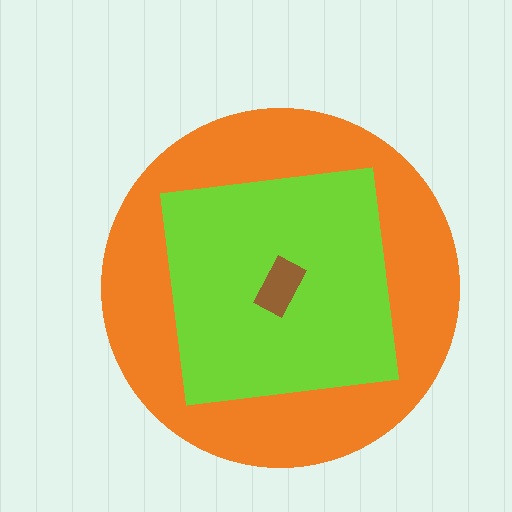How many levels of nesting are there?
3.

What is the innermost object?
The brown rectangle.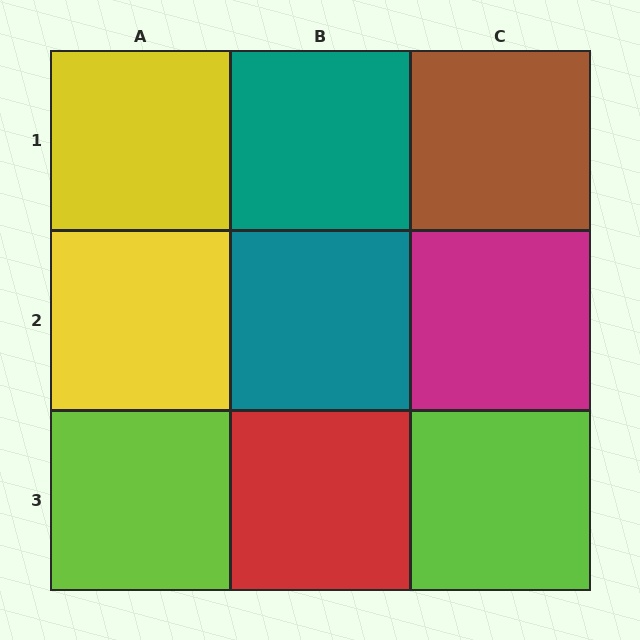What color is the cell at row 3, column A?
Lime.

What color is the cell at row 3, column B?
Red.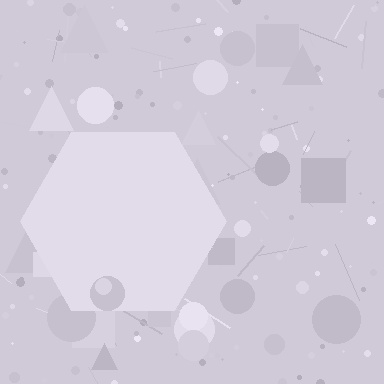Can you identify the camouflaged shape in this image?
The camouflaged shape is a hexagon.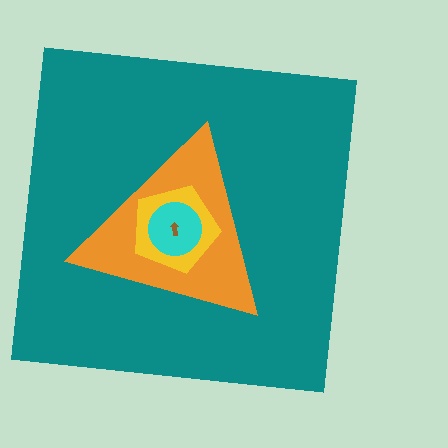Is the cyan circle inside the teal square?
Yes.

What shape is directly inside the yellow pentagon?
The cyan circle.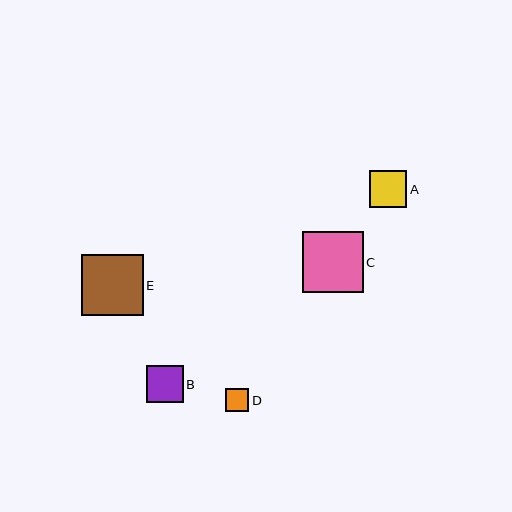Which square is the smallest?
Square D is the smallest with a size of approximately 23 pixels.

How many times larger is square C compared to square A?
Square C is approximately 1.6 times the size of square A.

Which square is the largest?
Square E is the largest with a size of approximately 62 pixels.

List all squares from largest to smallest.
From largest to smallest: E, C, A, B, D.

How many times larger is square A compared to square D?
Square A is approximately 1.6 times the size of square D.